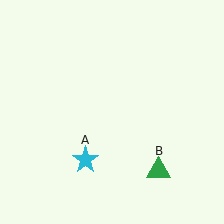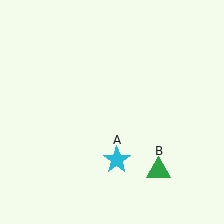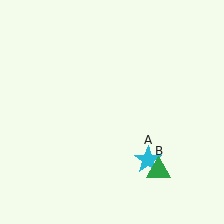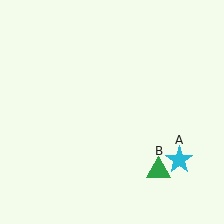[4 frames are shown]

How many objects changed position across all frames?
1 object changed position: cyan star (object A).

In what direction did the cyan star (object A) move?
The cyan star (object A) moved right.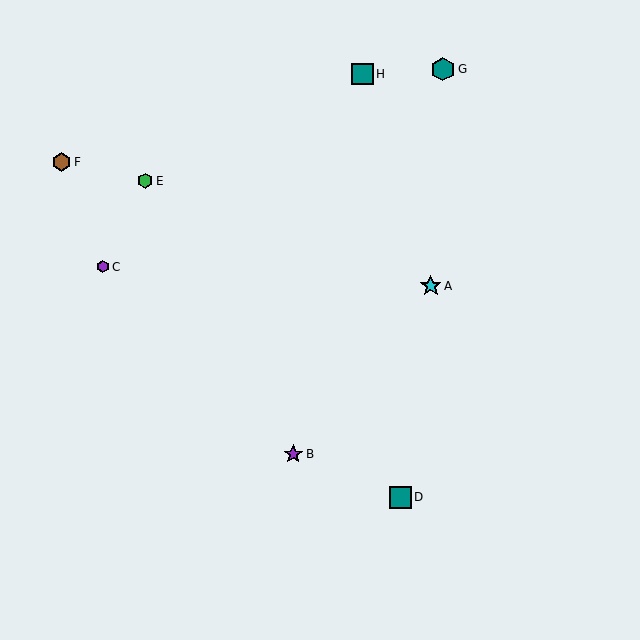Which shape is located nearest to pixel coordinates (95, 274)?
The purple hexagon (labeled C) at (103, 267) is nearest to that location.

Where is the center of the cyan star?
The center of the cyan star is at (431, 286).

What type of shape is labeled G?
Shape G is a teal hexagon.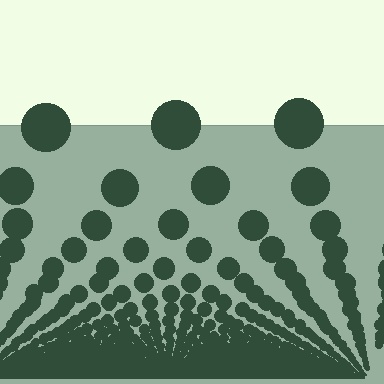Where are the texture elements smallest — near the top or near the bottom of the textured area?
Near the bottom.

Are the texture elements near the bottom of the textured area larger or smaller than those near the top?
Smaller. The gradient is inverted — elements near the bottom are smaller and denser.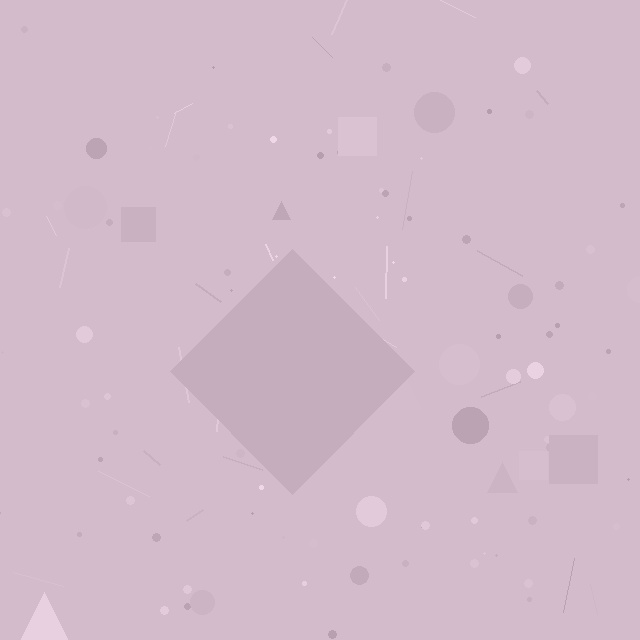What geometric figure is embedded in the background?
A diamond is embedded in the background.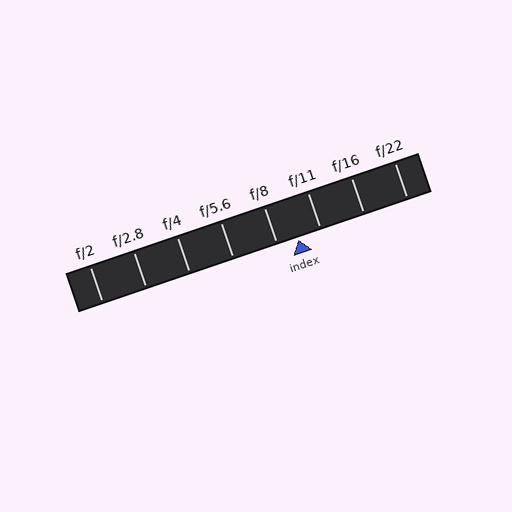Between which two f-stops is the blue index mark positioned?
The index mark is between f/8 and f/11.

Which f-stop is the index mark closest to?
The index mark is closest to f/8.